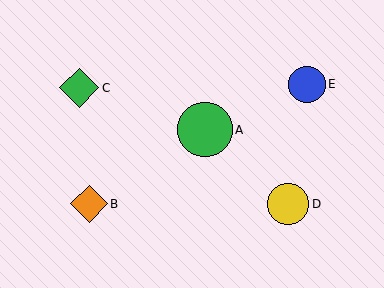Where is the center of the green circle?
The center of the green circle is at (205, 130).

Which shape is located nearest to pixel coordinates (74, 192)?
The orange diamond (labeled B) at (89, 204) is nearest to that location.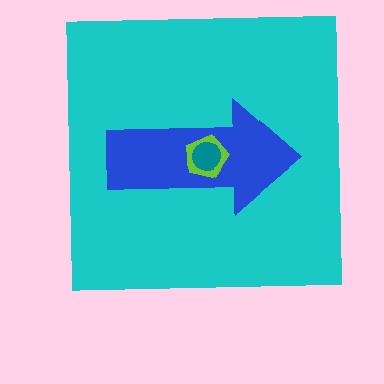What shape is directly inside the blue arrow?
The lime pentagon.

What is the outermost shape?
The cyan square.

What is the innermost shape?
The teal circle.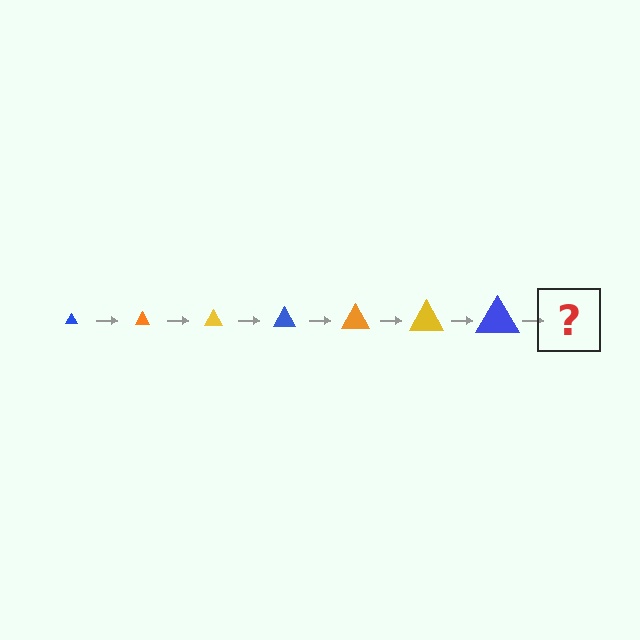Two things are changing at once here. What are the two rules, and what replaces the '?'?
The two rules are that the triangle grows larger each step and the color cycles through blue, orange, and yellow. The '?' should be an orange triangle, larger than the previous one.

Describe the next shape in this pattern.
It should be an orange triangle, larger than the previous one.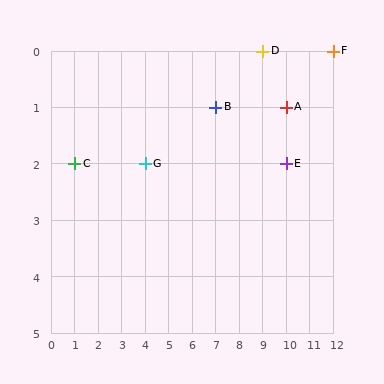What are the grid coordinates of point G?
Point G is at grid coordinates (4, 2).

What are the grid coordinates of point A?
Point A is at grid coordinates (10, 1).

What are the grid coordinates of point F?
Point F is at grid coordinates (12, 0).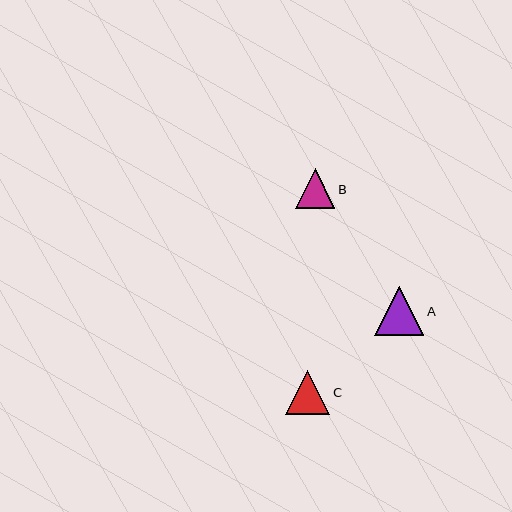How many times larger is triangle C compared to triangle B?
Triangle C is approximately 1.1 times the size of triangle B.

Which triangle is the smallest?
Triangle B is the smallest with a size of approximately 39 pixels.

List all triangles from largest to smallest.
From largest to smallest: A, C, B.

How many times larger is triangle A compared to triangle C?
Triangle A is approximately 1.1 times the size of triangle C.